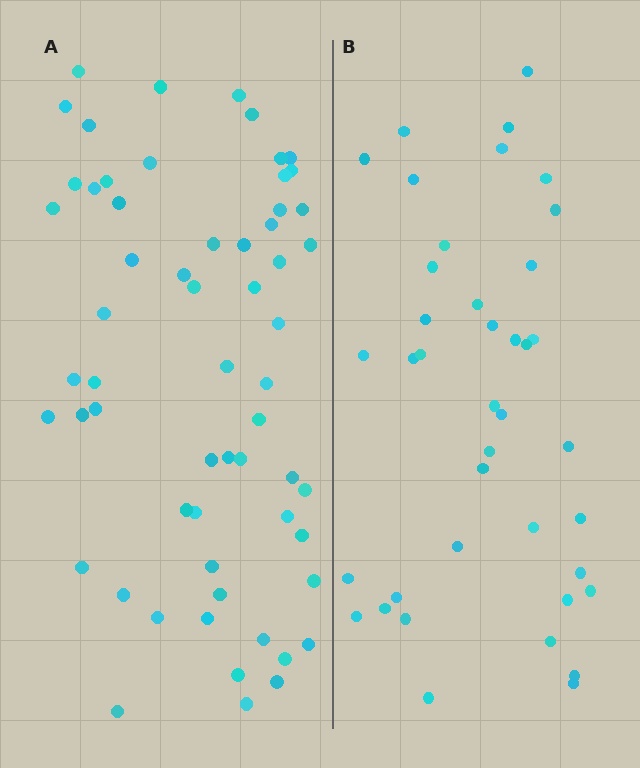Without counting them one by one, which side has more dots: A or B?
Region A (the left region) has more dots.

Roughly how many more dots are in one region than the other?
Region A has approximately 20 more dots than region B.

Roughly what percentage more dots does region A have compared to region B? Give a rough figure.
About 50% more.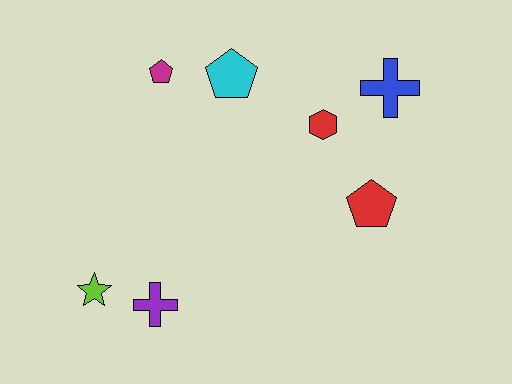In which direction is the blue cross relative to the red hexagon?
The blue cross is to the right of the red hexagon.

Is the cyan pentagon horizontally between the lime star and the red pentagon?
Yes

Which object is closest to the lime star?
The purple cross is closest to the lime star.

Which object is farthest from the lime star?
The blue cross is farthest from the lime star.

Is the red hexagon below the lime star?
No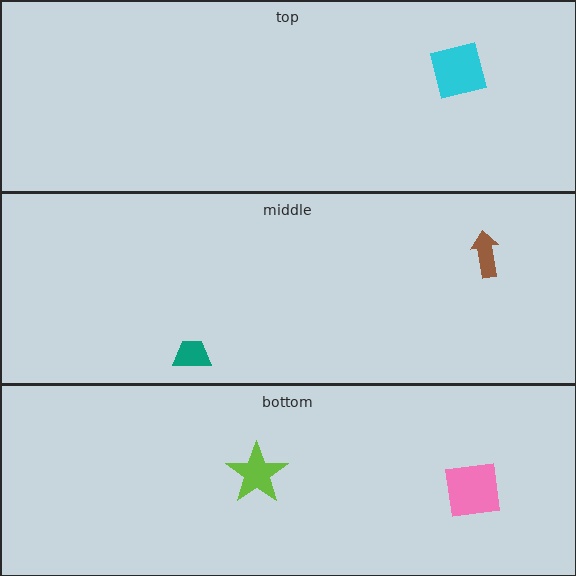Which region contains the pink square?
The bottom region.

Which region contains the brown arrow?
The middle region.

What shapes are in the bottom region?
The pink square, the lime star.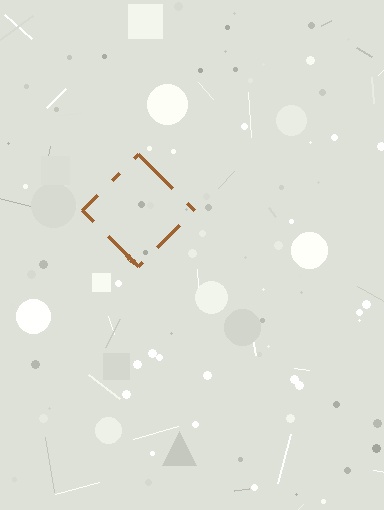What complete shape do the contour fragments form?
The contour fragments form a diamond.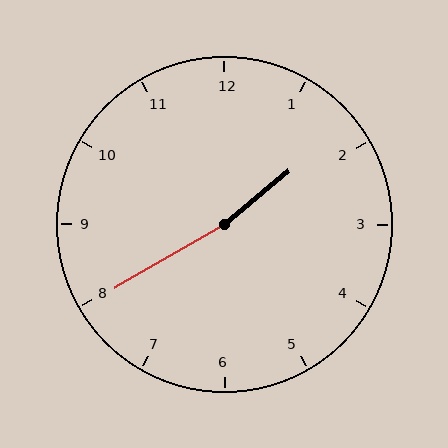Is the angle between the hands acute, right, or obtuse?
It is obtuse.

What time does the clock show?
1:40.